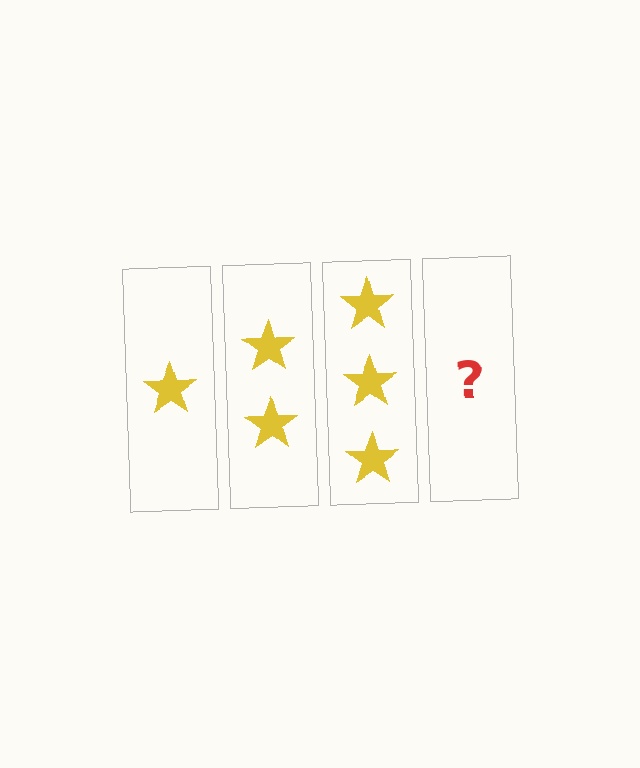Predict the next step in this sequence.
The next step is 4 stars.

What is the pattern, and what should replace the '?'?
The pattern is that each step adds one more star. The '?' should be 4 stars.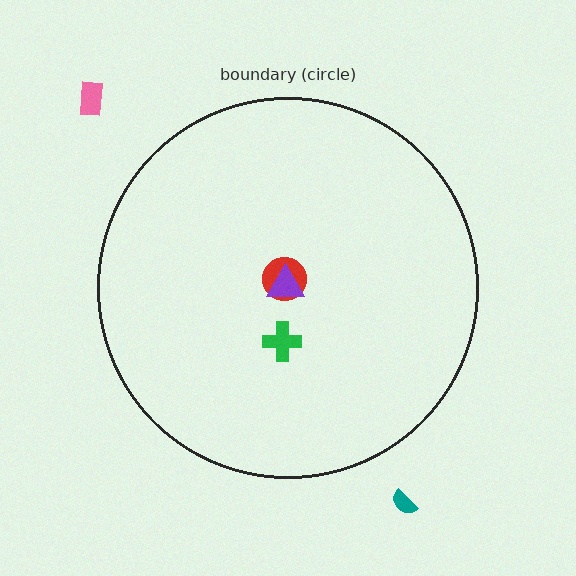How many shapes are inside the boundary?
3 inside, 2 outside.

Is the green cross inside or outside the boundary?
Inside.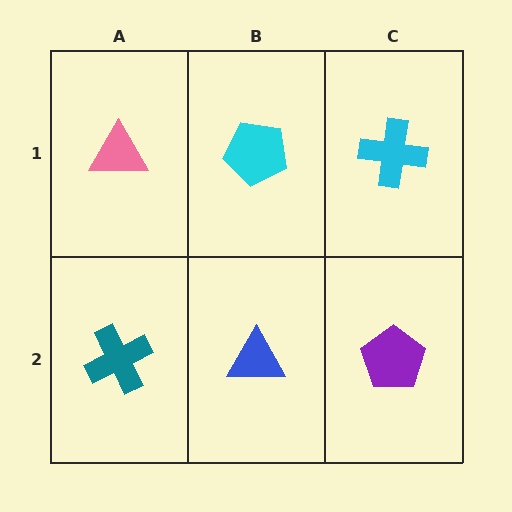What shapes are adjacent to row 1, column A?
A teal cross (row 2, column A), a cyan pentagon (row 1, column B).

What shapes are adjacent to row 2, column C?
A cyan cross (row 1, column C), a blue triangle (row 2, column B).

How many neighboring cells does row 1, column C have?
2.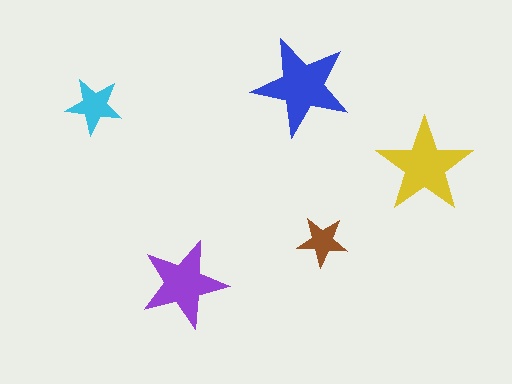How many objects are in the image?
There are 5 objects in the image.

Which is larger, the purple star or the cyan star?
The purple one.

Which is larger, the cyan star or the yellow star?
The yellow one.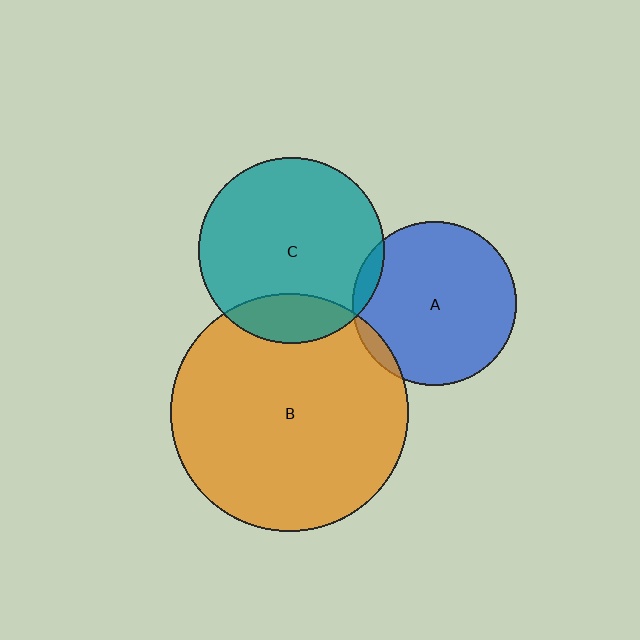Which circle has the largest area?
Circle B (orange).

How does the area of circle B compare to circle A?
Approximately 2.1 times.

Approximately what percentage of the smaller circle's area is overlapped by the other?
Approximately 15%.